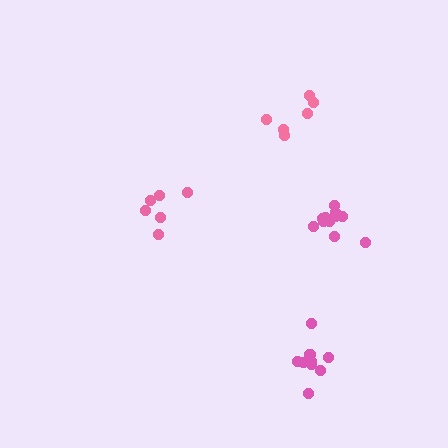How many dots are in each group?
Group 1: 11 dots, Group 2: 10 dots, Group 3: 6 dots, Group 4: 6 dots (33 total).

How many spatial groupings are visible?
There are 4 spatial groupings.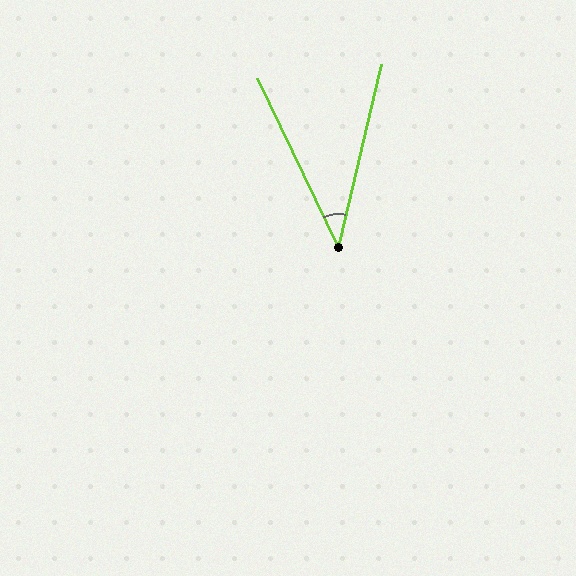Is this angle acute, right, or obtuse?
It is acute.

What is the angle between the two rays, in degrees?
Approximately 39 degrees.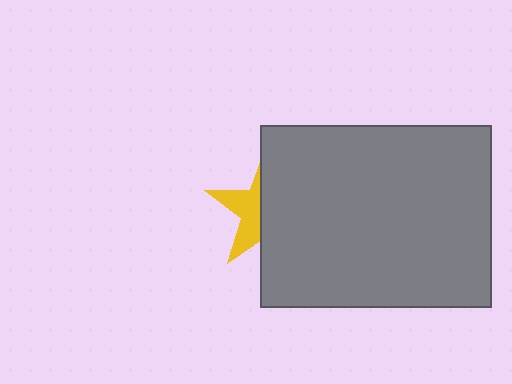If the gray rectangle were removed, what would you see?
You would see the complete yellow star.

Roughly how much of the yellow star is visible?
A small part of it is visible (roughly 39%).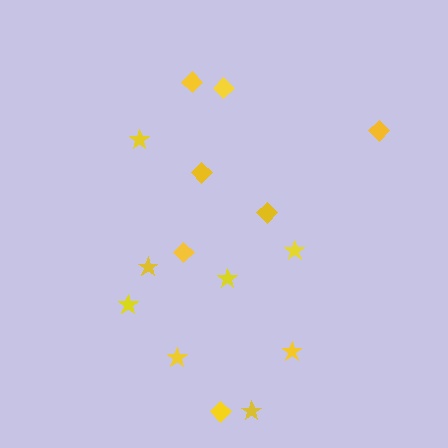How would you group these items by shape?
There are 2 groups: one group of diamonds (7) and one group of stars (8).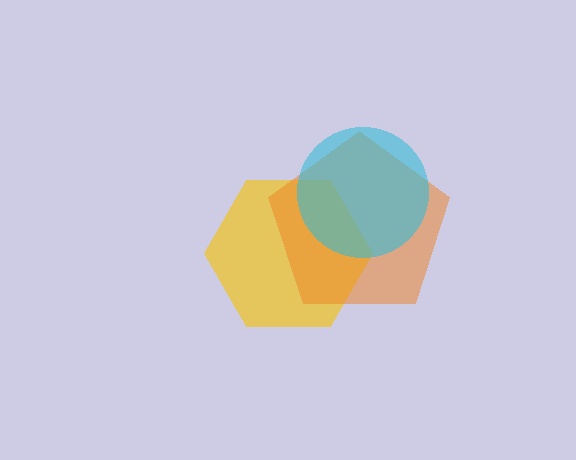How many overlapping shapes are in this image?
There are 3 overlapping shapes in the image.